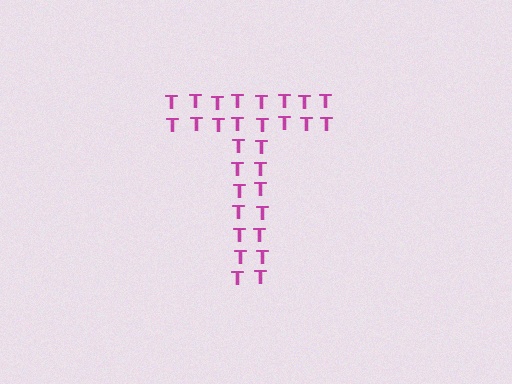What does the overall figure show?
The overall figure shows the letter T.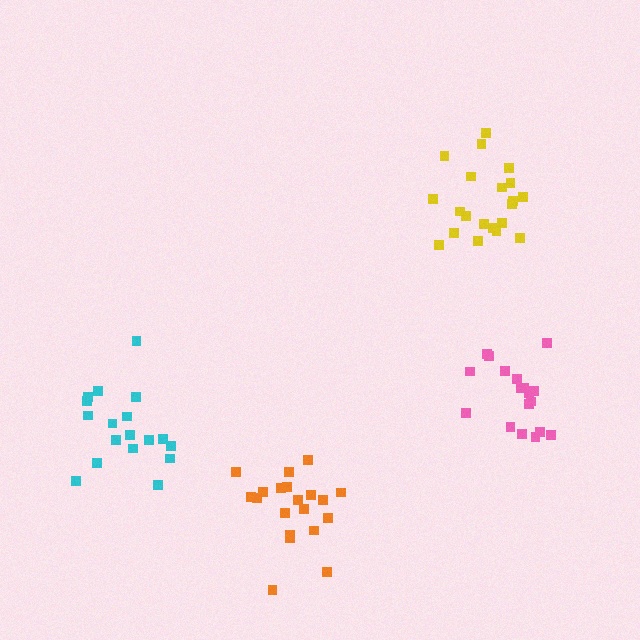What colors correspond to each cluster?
The clusters are colored: cyan, pink, yellow, orange.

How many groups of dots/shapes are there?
There are 4 groups.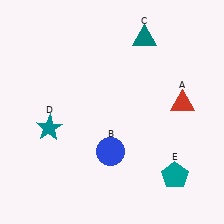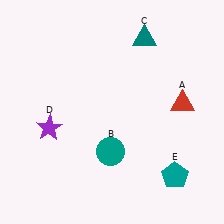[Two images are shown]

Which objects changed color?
B changed from blue to teal. D changed from teal to purple.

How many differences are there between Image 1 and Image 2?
There are 2 differences between the two images.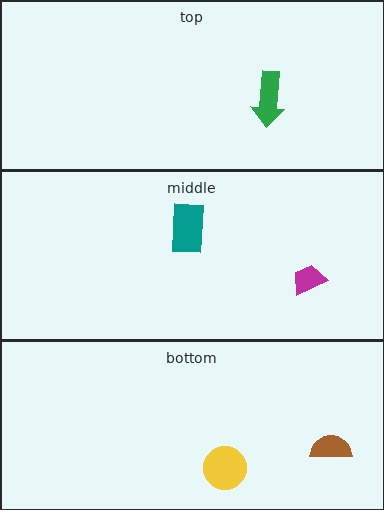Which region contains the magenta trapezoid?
The middle region.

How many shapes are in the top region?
1.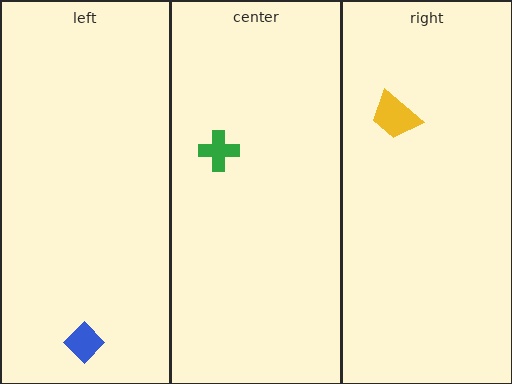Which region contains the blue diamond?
The left region.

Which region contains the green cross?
The center region.